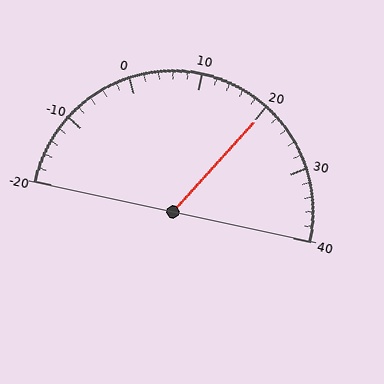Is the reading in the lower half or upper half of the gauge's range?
The reading is in the upper half of the range (-20 to 40).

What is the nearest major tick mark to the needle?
The nearest major tick mark is 20.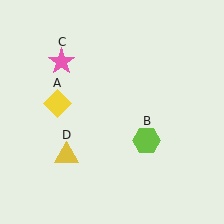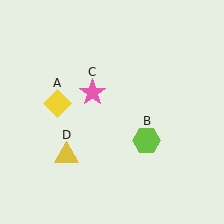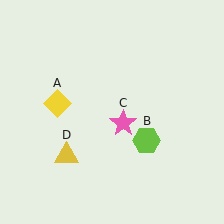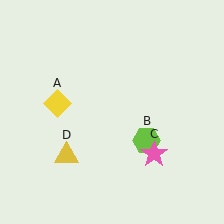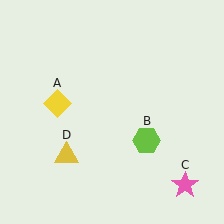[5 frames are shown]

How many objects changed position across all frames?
1 object changed position: pink star (object C).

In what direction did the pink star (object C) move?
The pink star (object C) moved down and to the right.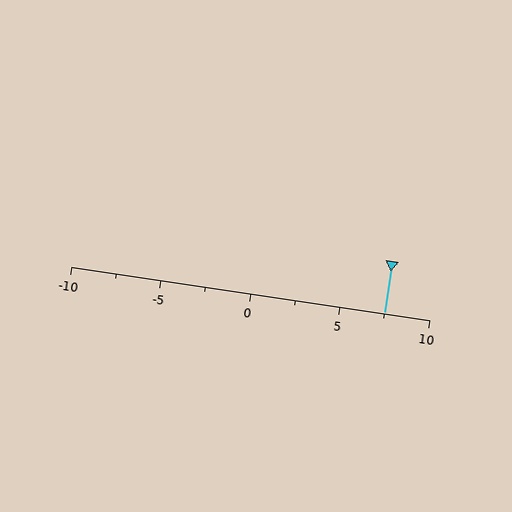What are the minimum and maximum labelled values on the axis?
The axis runs from -10 to 10.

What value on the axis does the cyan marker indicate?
The marker indicates approximately 7.5.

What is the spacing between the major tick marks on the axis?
The major ticks are spaced 5 apart.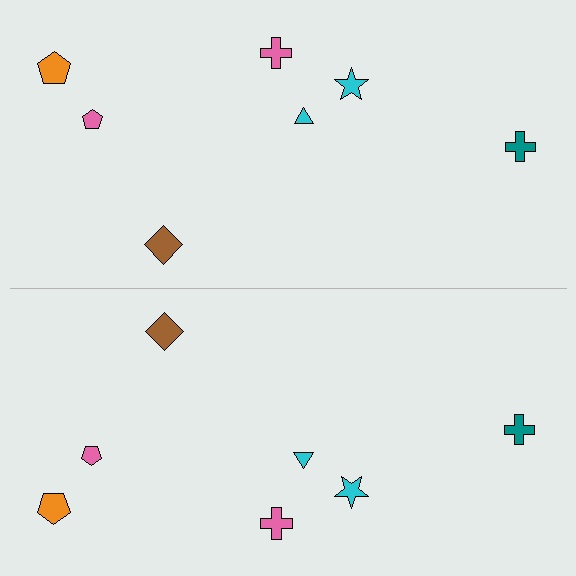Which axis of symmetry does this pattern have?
The pattern has a horizontal axis of symmetry running through the center of the image.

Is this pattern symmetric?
Yes, this pattern has bilateral (reflection) symmetry.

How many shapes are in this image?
There are 14 shapes in this image.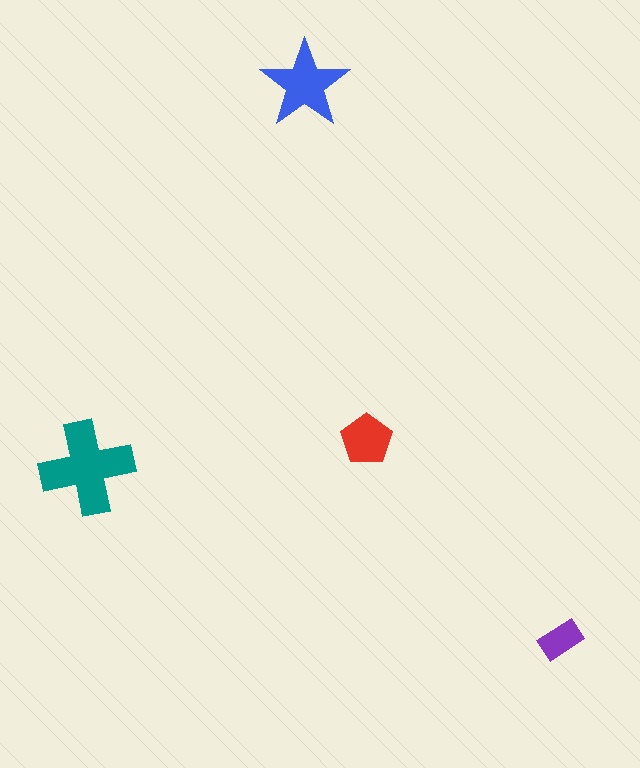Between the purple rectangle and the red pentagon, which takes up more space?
The red pentagon.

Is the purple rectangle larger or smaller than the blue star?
Smaller.